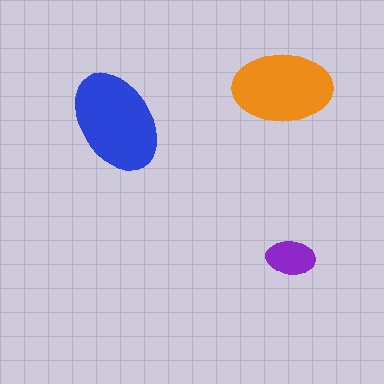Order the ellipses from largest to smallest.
the blue one, the orange one, the purple one.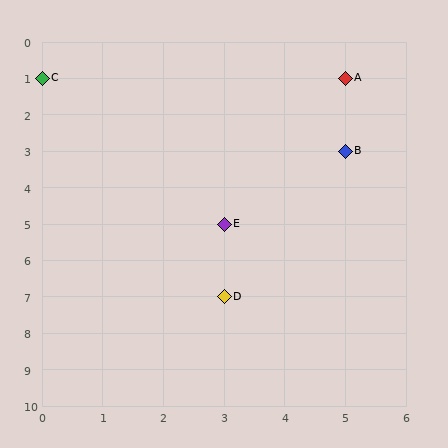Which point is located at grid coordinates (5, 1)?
Point A is at (5, 1).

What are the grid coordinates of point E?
Point E is at grid coordinates (3, 5).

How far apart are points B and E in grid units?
Points B and E are 2 columns and 2 rows apart (about 2.8 grid units diagonally).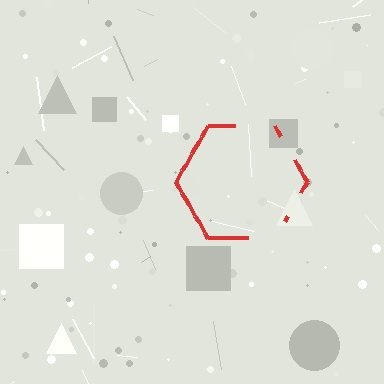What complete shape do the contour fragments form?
The contour fragments form a hexagon.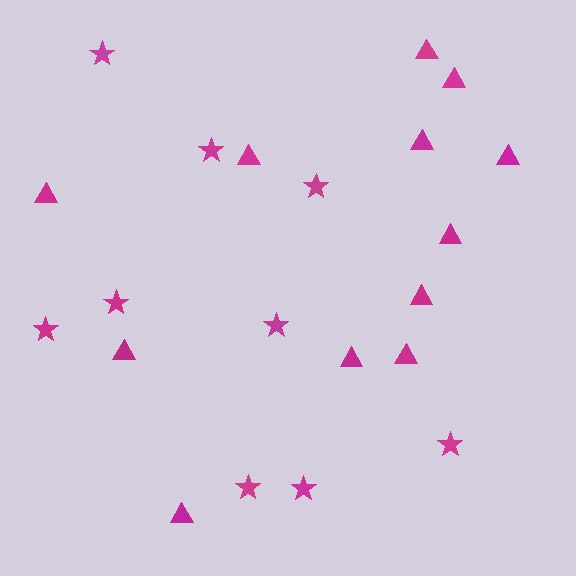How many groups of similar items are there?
There are 2 groups: one group of triangles (12) and one group of stars (9).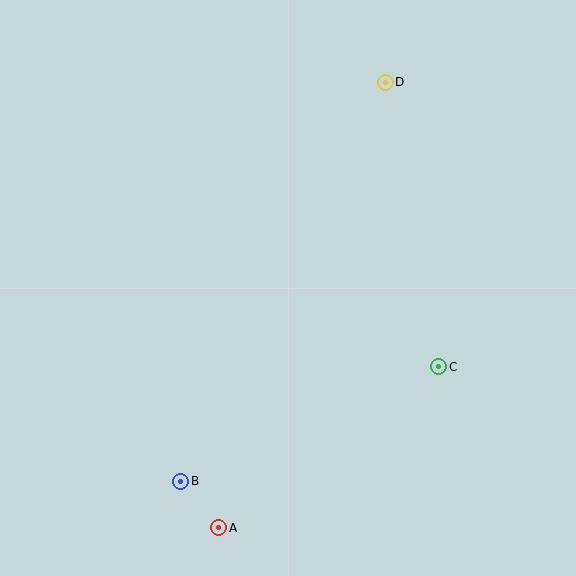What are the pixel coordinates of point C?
Point C is at (439, 367).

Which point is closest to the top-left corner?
Point D is closest to the top-left corner.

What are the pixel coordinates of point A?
Point A is at (219, 528).